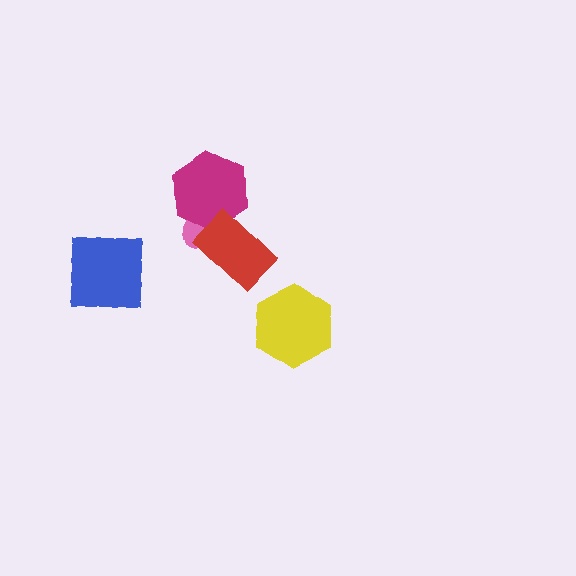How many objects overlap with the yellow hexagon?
0 objects overlap with the yellow hexagon.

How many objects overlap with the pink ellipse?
2 objects overlap with the pink ellipse.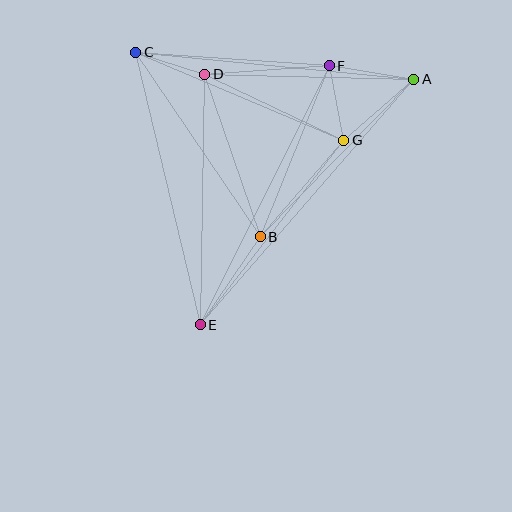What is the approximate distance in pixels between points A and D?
The distance between A and D is approximately 209 pixels.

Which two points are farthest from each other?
Points A and E are farthest from each other.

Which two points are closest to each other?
Points C and D are closest to each other.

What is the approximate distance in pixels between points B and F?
The distance between B and F is approximately 185 pixels.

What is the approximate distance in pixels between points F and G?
The distance between F and G is approximately 76 pixels.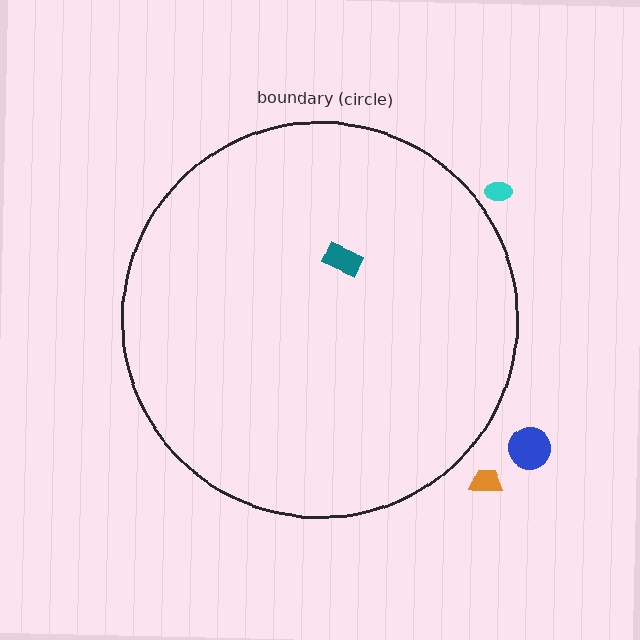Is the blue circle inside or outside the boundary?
Outside.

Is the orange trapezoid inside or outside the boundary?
Outside.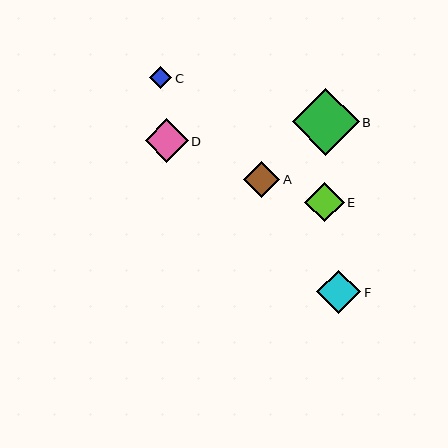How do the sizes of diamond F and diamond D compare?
Diamond F and diamond D are approximately the same size.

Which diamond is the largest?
Diamond B is the largest with a size of approximately 67 pixels.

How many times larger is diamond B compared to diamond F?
Diamond B is approximately 1.5 times the size of diamond F.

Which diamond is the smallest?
Diamond C is the smallest with a size of approximately 23 pixels.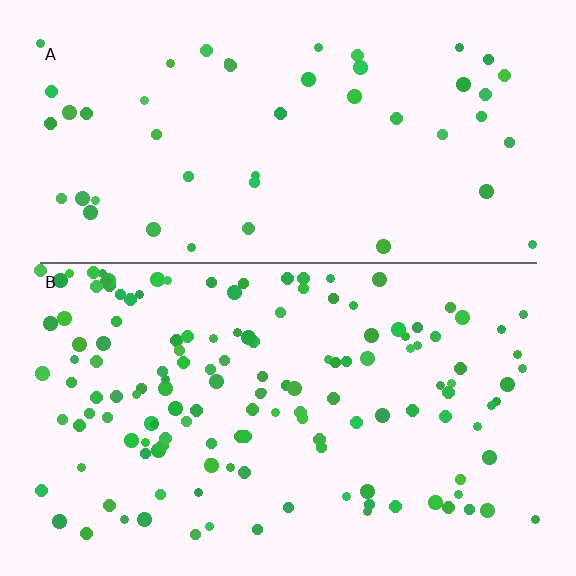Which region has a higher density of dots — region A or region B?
B (the bottom).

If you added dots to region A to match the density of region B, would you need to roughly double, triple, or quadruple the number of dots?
Approximately triple.